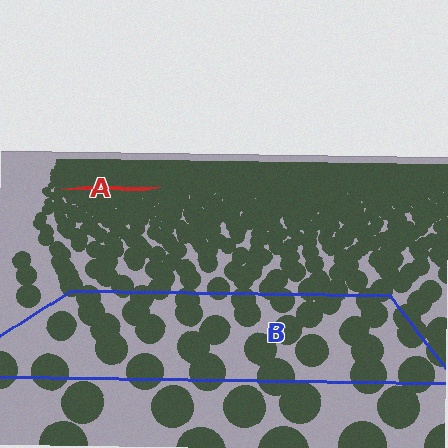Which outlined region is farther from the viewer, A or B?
Region A is farther from the viewer — the texture elements inside it appear smaller and more densely packed.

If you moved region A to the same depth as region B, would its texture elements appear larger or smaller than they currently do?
They would appear larger. At a closer depth, the same texture elements are projected at a bigger on-screen size.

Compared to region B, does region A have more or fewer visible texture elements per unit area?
Region A has more texture elements per unit area — they are packed more densely because it is farther away.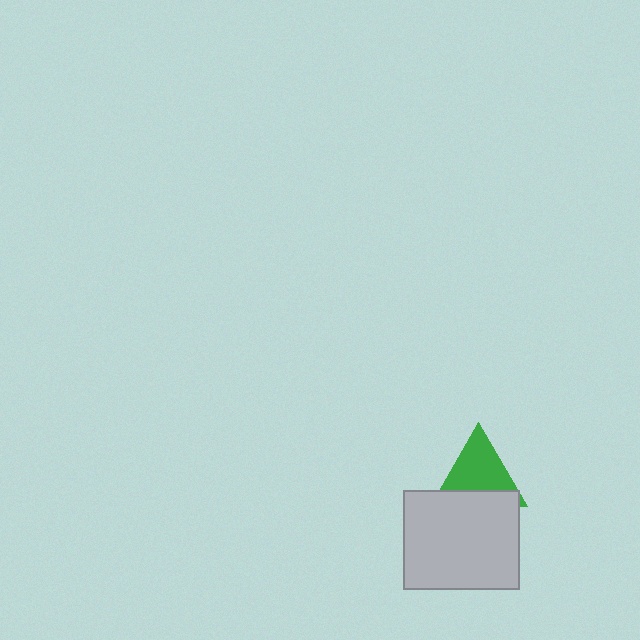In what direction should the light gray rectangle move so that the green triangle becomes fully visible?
The light gray rectangle should move down. That is the shortest direction to clear the overlap and leave the green triangle fully visible.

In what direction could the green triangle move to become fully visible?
The green triangle could move up. That would shift it out from behind the light gray rectangle entirely.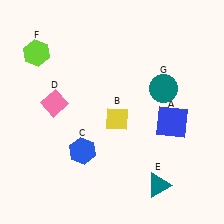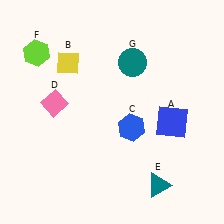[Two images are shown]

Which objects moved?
The objects that moved are: the yellow diamond (B), the blue hexagon (C), the teal circle (G).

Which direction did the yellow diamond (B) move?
The yellow diamond (B) moved up.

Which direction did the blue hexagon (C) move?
The blue hexagon (C) moved right.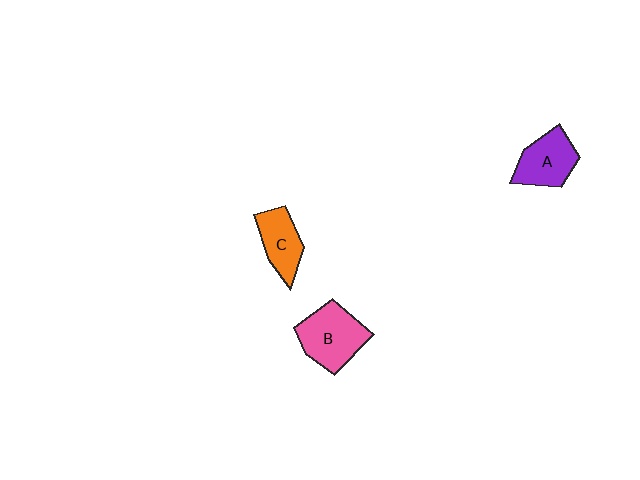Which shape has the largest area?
Shape B (pink).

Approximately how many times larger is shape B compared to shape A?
Approximately 1.2 times.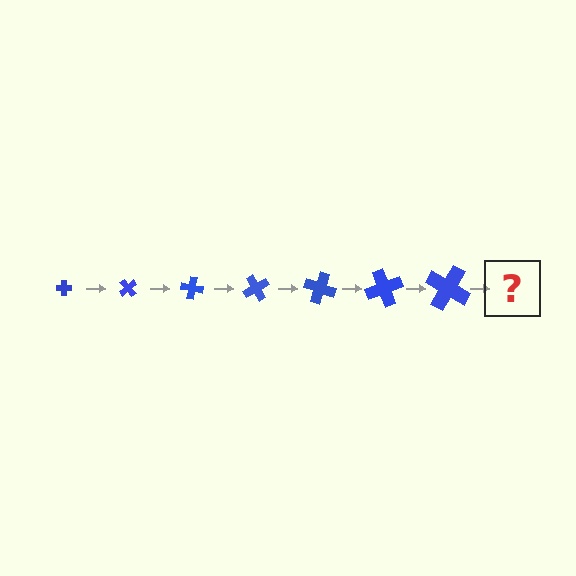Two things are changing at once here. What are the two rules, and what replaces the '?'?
The two rules are that the cross grows larger each step and it rotates 50 degrees each step. The '?' should be a cross, larger than the previous one and rotated 350 degrees from the start.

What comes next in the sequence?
The next element should be a cross, larger than the previous one and rotated 350 degrees from the start.